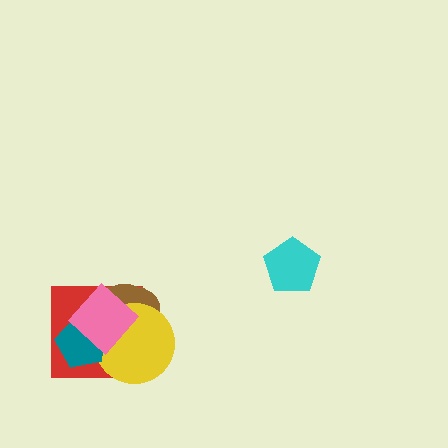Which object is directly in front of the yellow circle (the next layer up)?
The teal pentagon is directly in front of the yellow circle.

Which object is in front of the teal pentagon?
The pink diamond is in front of the teal pentagon.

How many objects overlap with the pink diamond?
4 objects overlap with the pink diamond.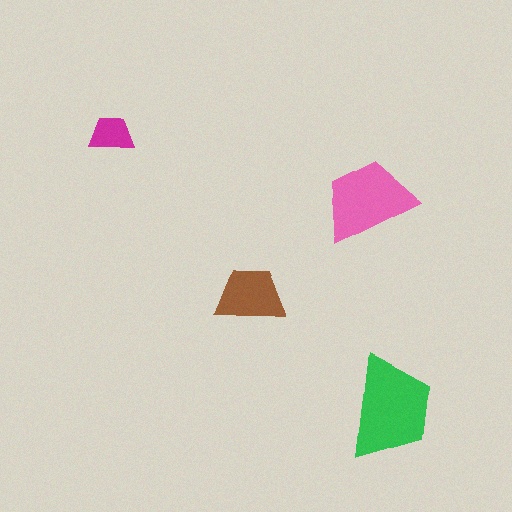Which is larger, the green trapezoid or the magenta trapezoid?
The green one.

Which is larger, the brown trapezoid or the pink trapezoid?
The pink one.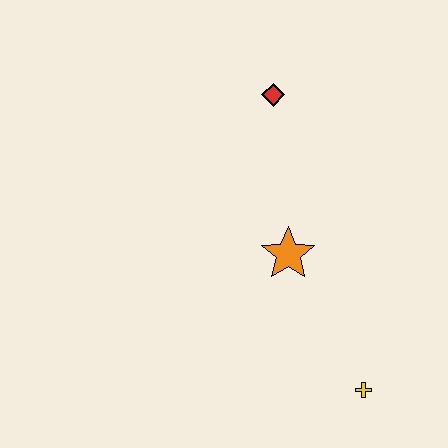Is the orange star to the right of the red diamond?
Yes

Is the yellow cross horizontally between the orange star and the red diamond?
No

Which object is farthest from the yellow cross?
The red diamond is farthest from the yellow cross.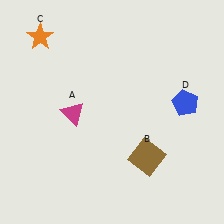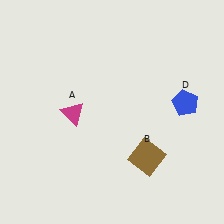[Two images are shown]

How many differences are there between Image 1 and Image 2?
There is 1 difference between the two images.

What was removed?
The orange star (C) was removed in Image 2.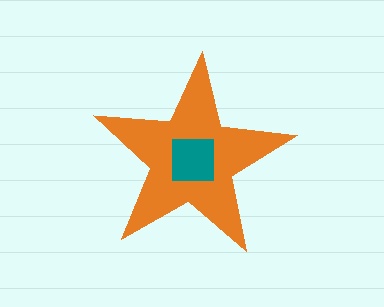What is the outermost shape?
The orange star.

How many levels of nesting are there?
2.